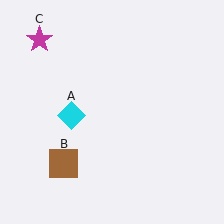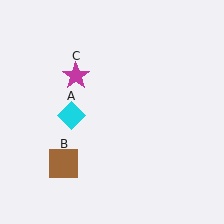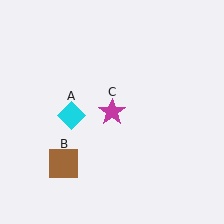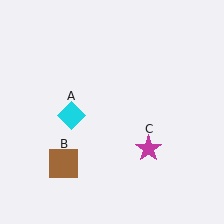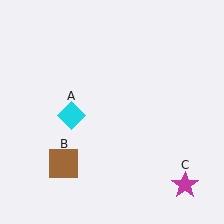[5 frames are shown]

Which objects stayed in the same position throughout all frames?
Cyan diamond (object A) and brown square (object B) remained stationary.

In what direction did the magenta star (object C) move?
The magenta star (object C) moved down and to the right.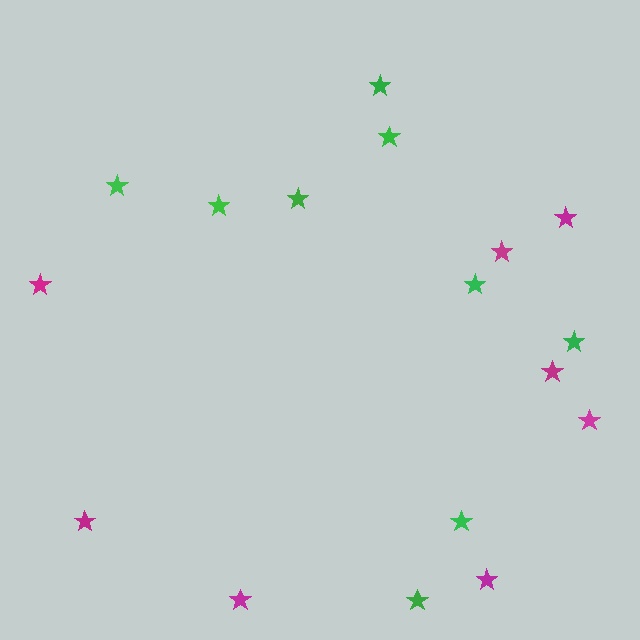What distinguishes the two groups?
There are 2 groups: one group of magenta stars (8) and one group of green stars (9).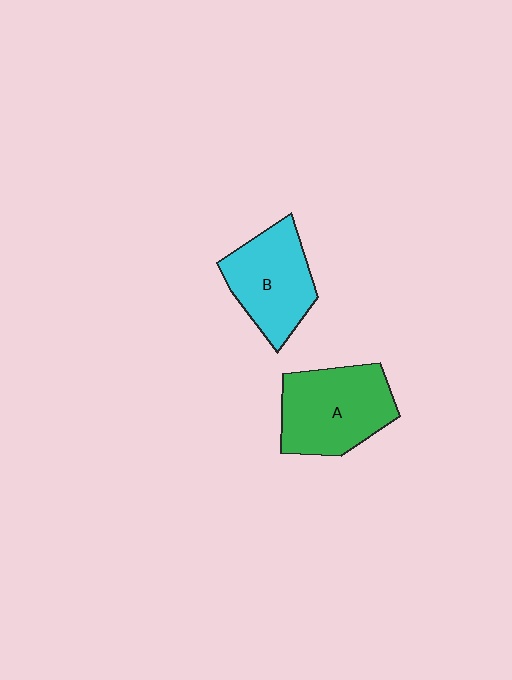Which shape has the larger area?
Shape A (green).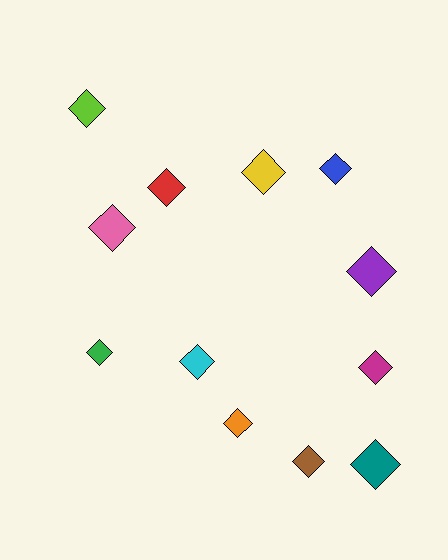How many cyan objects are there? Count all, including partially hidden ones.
There is 1 cyan object.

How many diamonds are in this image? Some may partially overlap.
There are 12 diamonds.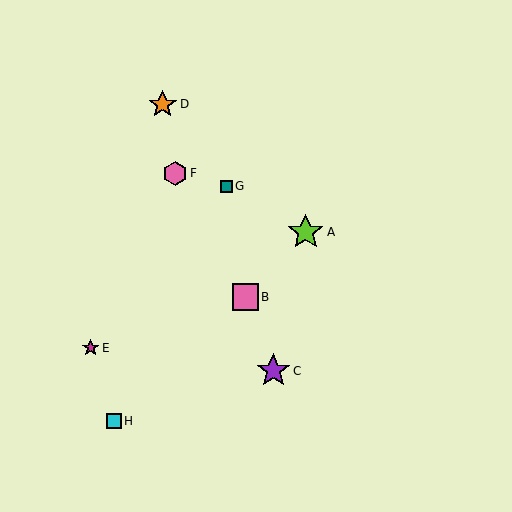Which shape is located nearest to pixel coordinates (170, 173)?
The pink hexagon (labeled F) at (175, 174) is nearest to that location.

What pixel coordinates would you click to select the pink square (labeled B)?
Click at (245, 297) to select the pink square B.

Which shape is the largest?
The lime star (labeled A) is the largest.